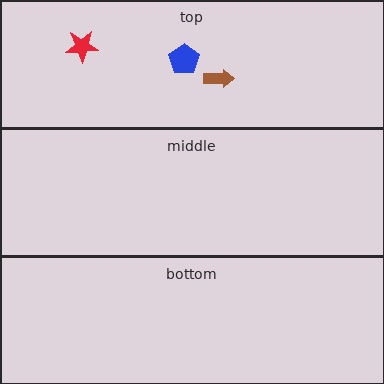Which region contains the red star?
The top region.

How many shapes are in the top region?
3.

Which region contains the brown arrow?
The top region.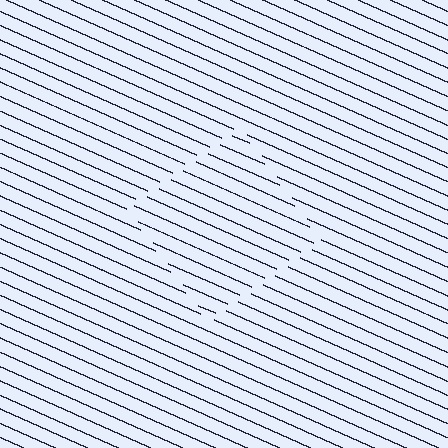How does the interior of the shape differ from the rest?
The interior of the shape contains the same grating, shifted by half a period — the contour is defined by the phase discontinuity where line-ends from the inner and outer gratings abut.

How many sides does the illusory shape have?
4 sides — the line-ends trace a square.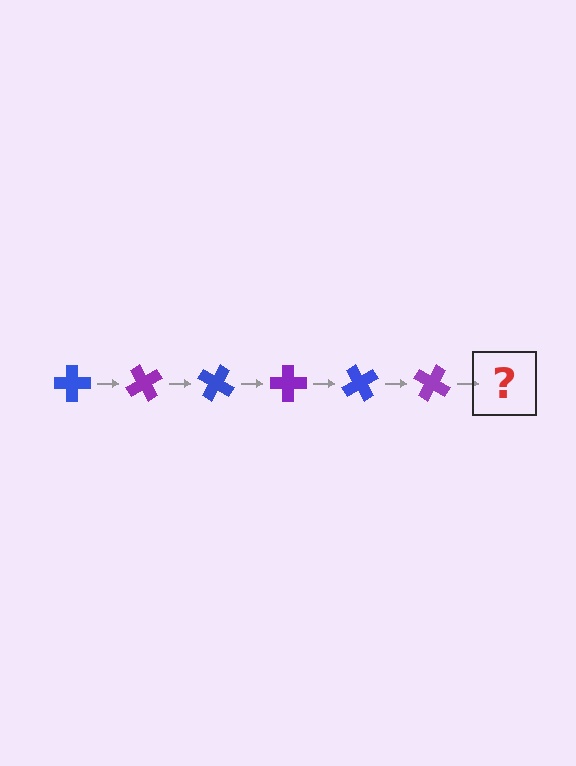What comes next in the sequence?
The next element should be a blue cross, rotated 360 degrees from the start.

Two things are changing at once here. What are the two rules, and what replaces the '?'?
The two rules are that it rotates 60 degrees each step and the color cycles through blue and purple. The '?' should be a blue cross, rotated 360 degrees from the start.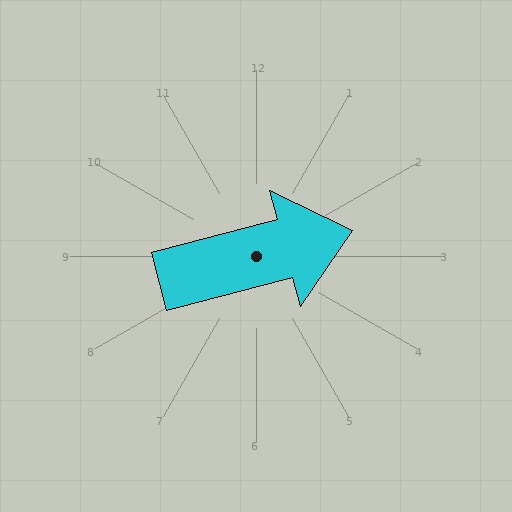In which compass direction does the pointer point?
East.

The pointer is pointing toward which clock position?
Roughly 3 o'clock.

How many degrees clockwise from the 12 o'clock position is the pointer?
Approximately 75 degrees.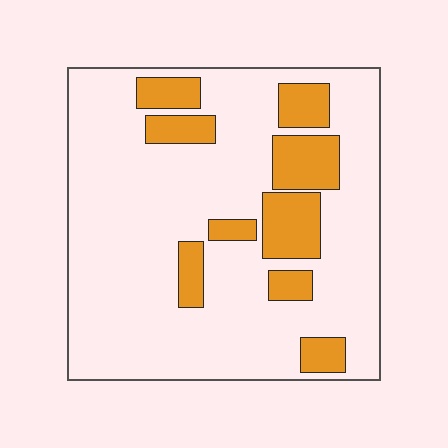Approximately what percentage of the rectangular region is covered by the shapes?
Approximately 20%.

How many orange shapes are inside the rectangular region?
9.